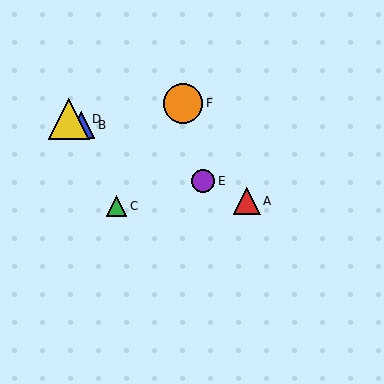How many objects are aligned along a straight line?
4 objects (A, B, D, E) are aligned along a straight line.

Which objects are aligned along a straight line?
Objects A, B, D, E are aligned along a straight line.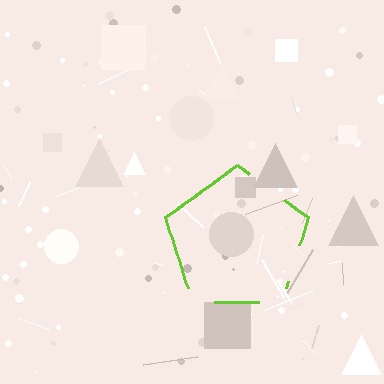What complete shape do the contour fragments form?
The contour fragments form a pentagon.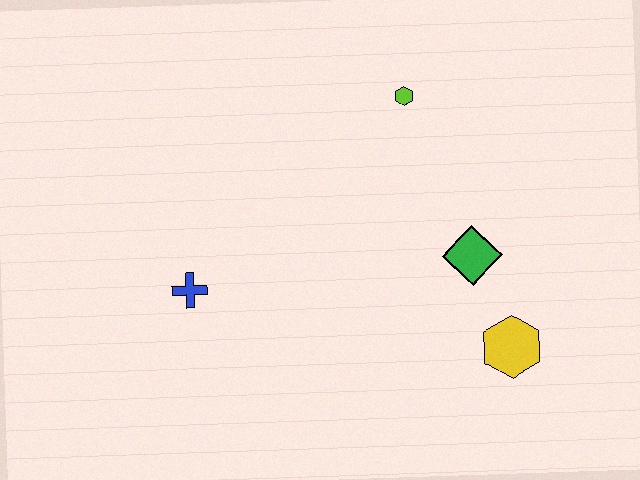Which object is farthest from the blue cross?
The yellow hexagon is farthest from the blue cross.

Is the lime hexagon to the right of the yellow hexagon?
No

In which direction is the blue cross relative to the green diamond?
The blue cross is to the left of the green diamond.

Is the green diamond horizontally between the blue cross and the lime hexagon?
No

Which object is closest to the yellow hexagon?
The green diamond is closest to the yellow hexagon.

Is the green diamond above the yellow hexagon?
Yes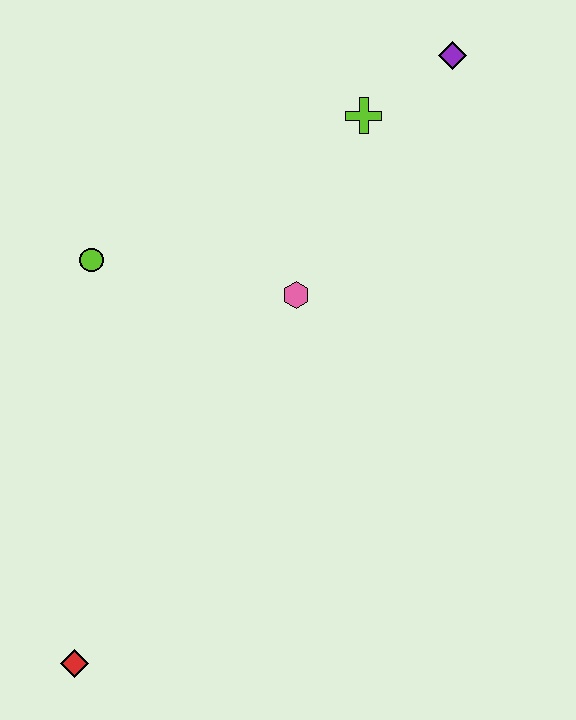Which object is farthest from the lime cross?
The red diamond is farthest from the lime cross.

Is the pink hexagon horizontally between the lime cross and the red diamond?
Yes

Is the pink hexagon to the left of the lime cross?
Yes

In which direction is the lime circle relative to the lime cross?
The lime circle is to the left of the lime cross.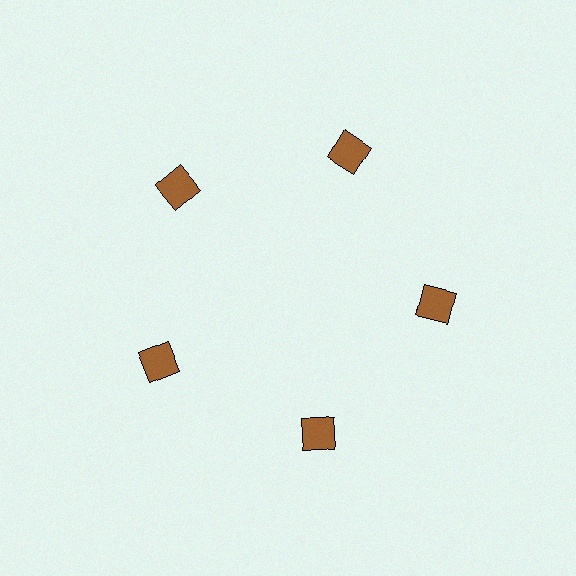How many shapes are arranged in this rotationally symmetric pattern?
There are 5 shapes, arranged in 5 groups of 1.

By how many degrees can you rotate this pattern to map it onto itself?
The pattern maps onto itself every 72 degrees of rotation.